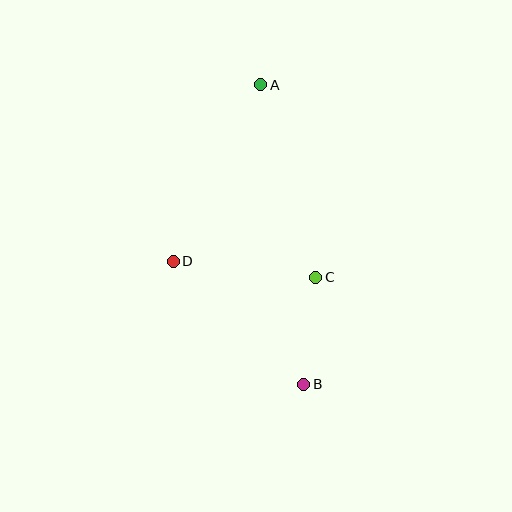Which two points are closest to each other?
Points B and C are closest to each other.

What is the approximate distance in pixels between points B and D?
The distance between B and D is approximately 179 pixels.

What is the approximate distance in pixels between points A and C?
The distance between A and C is approximately 200 pixels.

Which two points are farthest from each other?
Points A and B are farthest from each other.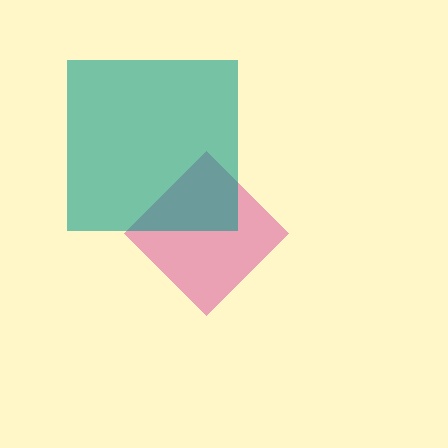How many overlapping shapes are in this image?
There are 2 overlapping shapes in the image.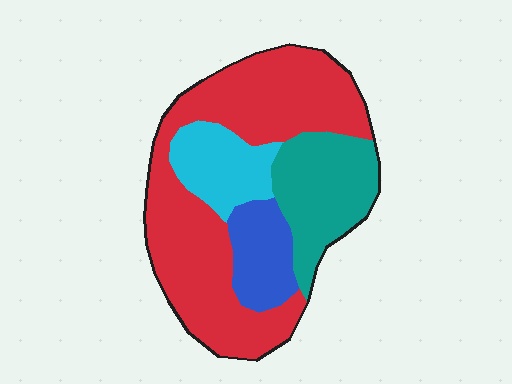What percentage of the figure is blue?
Blue covers around 10% of the figure.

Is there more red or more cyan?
Red.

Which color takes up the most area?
Red, at roughly 55%.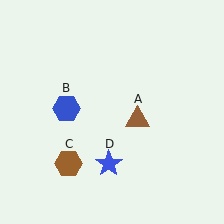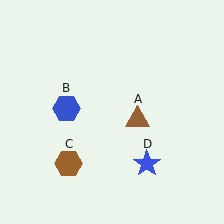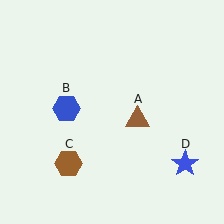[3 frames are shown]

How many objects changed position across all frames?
1 object changed position: blue star (object D).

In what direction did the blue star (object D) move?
The blue star (object D) moved right.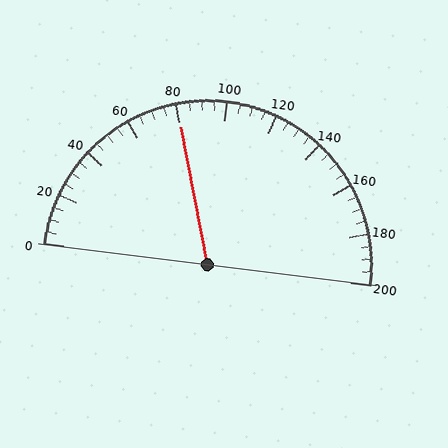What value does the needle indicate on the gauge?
The needle indicates approximately 80.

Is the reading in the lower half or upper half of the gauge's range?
The reading is in the lower half of the range (0 to 200).